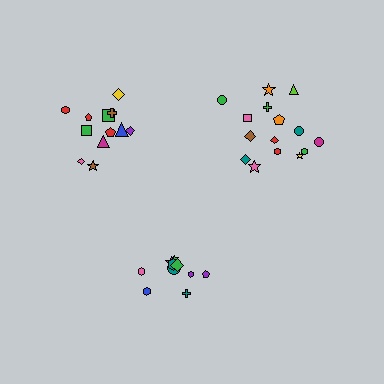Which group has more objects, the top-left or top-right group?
The top-right group.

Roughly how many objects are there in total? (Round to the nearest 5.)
Roughly 35 objects in total.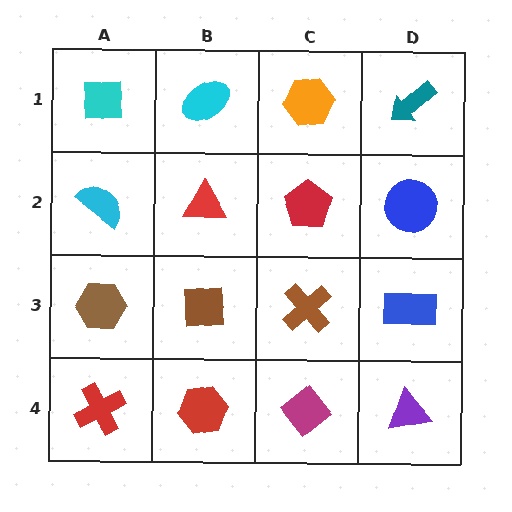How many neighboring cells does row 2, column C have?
4.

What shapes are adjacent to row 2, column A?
A cyan square (row 1, column A), a brown hexagon (row 3, column A), a red triangle (row 2, column B).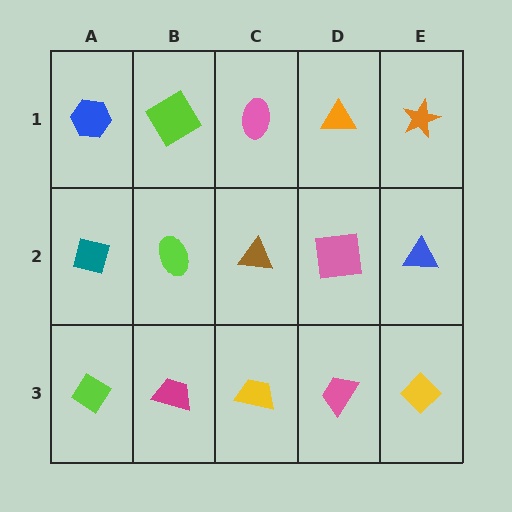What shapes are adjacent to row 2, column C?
A pink ellipse (row 1, column C), a yellow trapezoid (row 3, column C), a lime ellipse (row 2, column B), a pink square (row 2, column D).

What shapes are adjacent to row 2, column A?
A blue hexagon (row 1, column A), a lime diamond (row 3, column A), a lime ellipse (row 2, column B).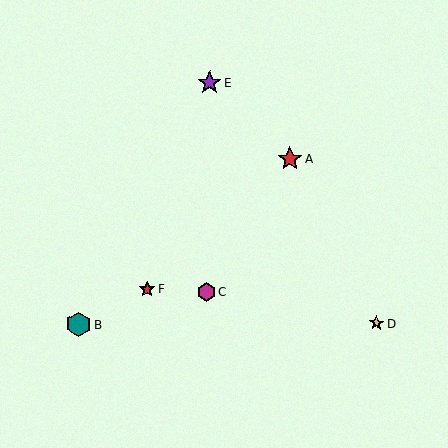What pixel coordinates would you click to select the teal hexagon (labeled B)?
Click at (79, 324) to select the teal hexagon B.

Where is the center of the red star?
The center of the red star is at (147, 290).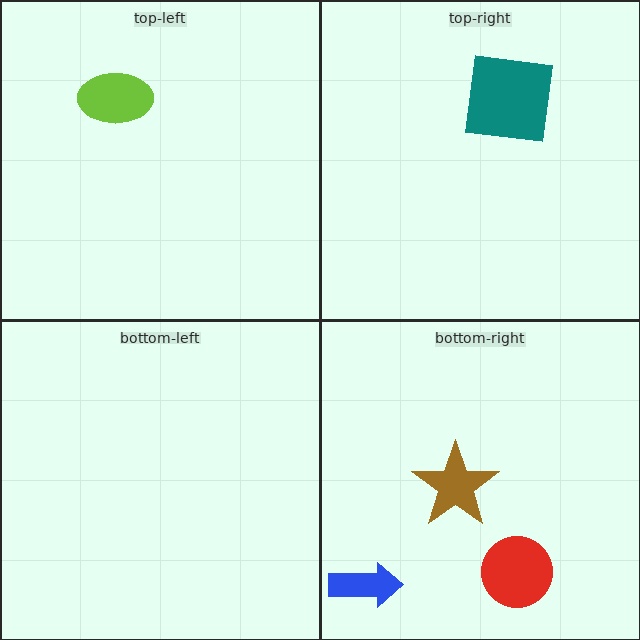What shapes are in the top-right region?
The teal square.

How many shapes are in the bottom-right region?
3.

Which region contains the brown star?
The bottom-right region.